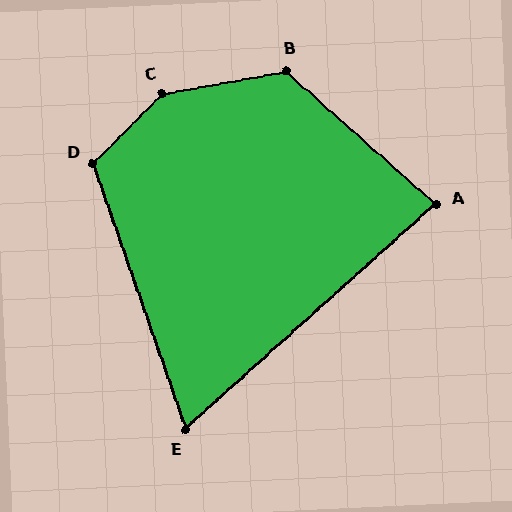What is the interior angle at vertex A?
Approximately 84 degrees (acute).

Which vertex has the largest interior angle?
C, at approximately 145 degrees.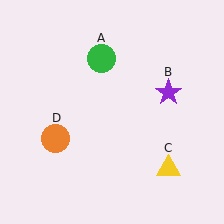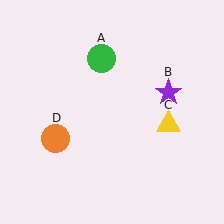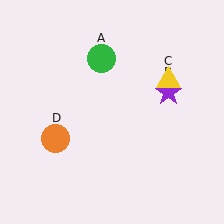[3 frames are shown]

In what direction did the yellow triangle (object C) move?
The yellow triangle (object C) moved up.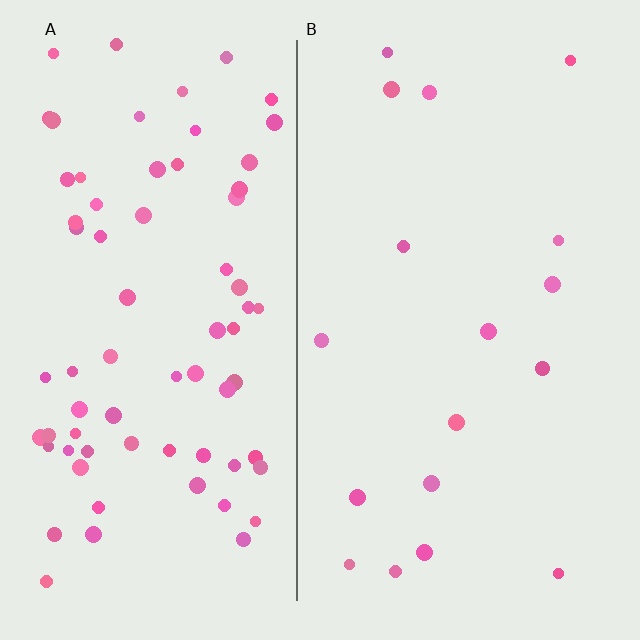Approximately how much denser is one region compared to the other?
Approximately 4.2× — region A over region B.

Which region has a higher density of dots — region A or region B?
A (the left).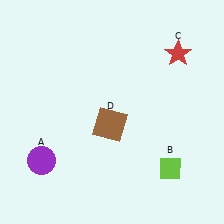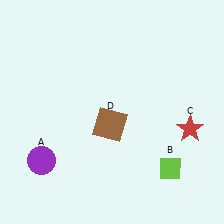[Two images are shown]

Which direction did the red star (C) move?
The red star (C) moved down.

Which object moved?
The red star (C) moved down.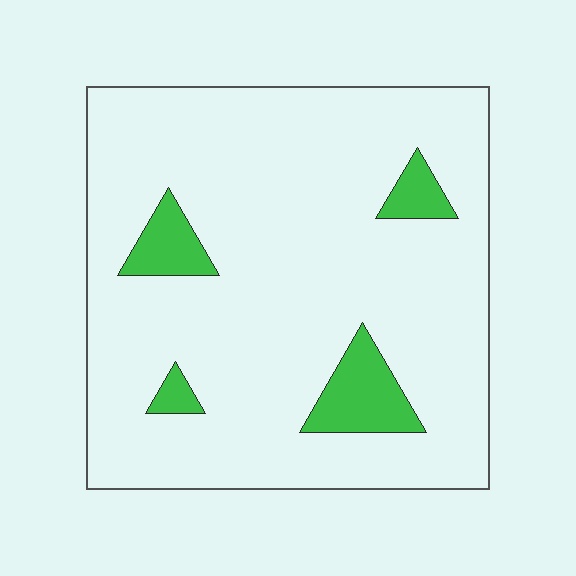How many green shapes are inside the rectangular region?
4.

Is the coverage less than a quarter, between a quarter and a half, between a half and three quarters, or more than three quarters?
Less than a quarter.